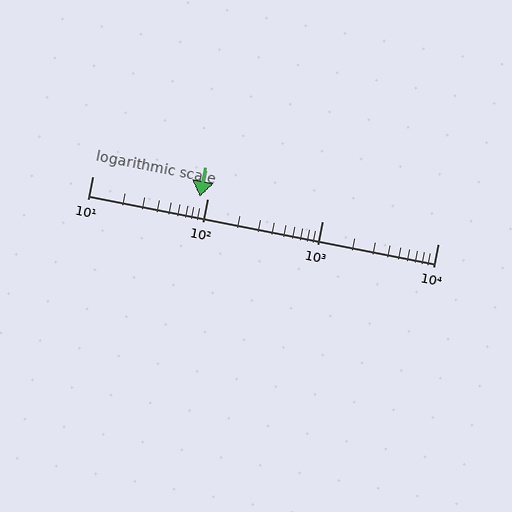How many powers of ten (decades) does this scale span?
The scale spans 3 decades, from 10 to 10000.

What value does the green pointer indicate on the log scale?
The pointer indicates approximately 86.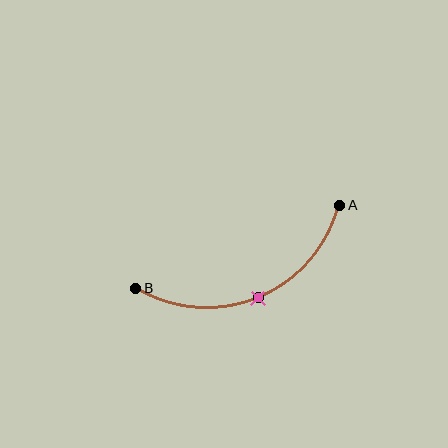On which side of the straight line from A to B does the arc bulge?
The arc bulges below the straight line connecting A and B.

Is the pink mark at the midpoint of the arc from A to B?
Yes. The pink mark lies on the arc at equal arc-length from both A and B — it is the arc midpoint.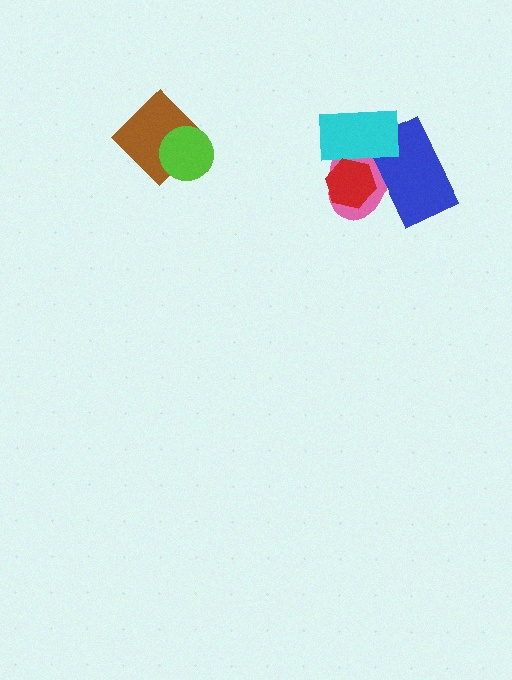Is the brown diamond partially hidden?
Yes, it is partially covered by another shape.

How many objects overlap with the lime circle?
1 object overlaps with the lime circle.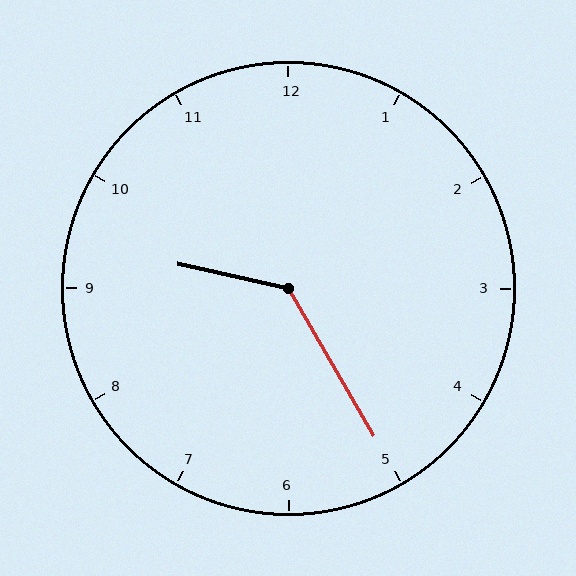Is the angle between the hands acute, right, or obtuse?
It is obtuse.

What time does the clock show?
9:25.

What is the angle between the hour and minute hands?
Approximately 132 degrees.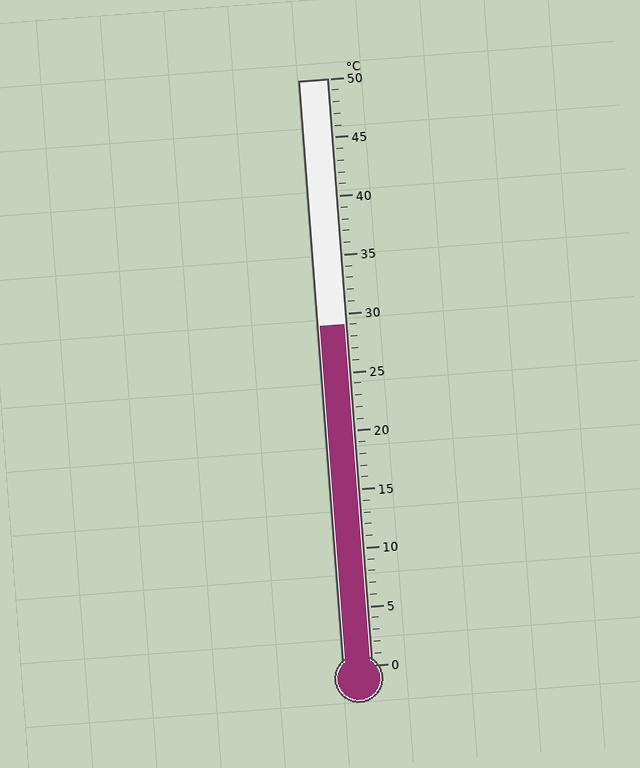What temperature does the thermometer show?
The thermometer shows approximately 29°C.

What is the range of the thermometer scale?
The thermometer scale ranges from 0°C to 50°C.